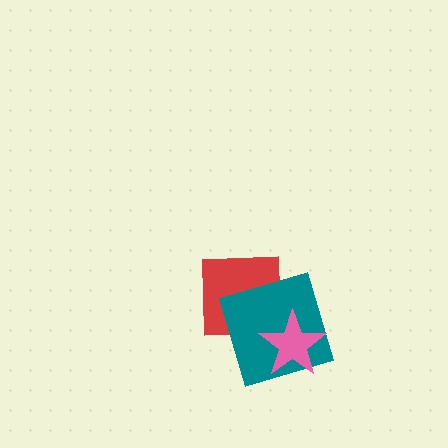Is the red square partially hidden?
Yes, it is partially covered by another shape.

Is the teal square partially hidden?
Yes, it is partially covered by another shape.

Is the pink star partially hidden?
No, no other shape covers it.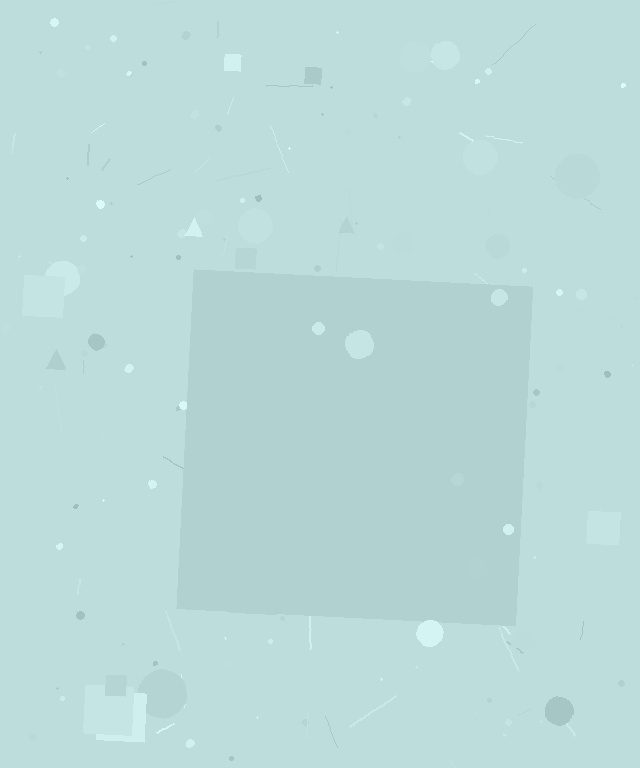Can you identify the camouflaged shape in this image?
The camouflaged shape is a square.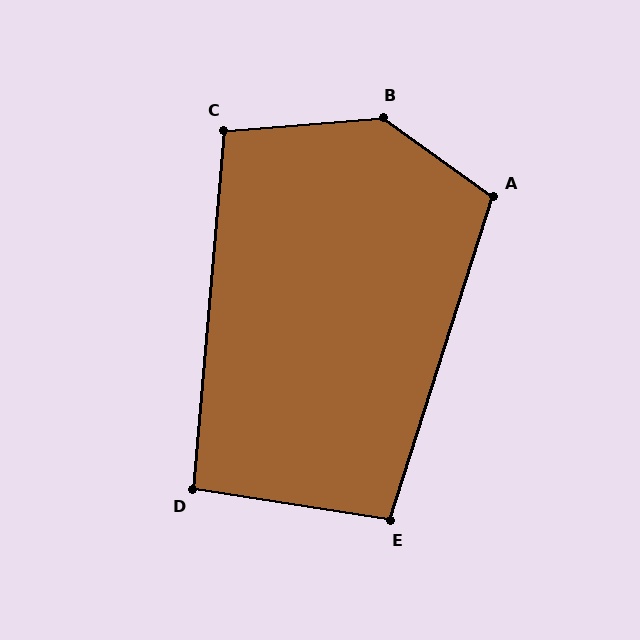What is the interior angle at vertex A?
Approximately 108 degrees (obtuse).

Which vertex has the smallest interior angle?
D, at approximately 94 degrees.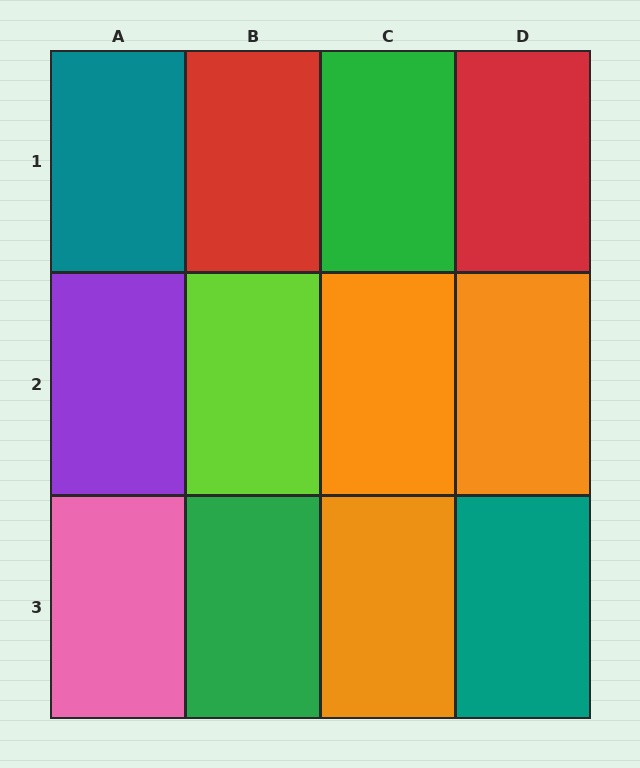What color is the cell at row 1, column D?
Red.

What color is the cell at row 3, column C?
Orange.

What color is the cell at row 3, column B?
Green.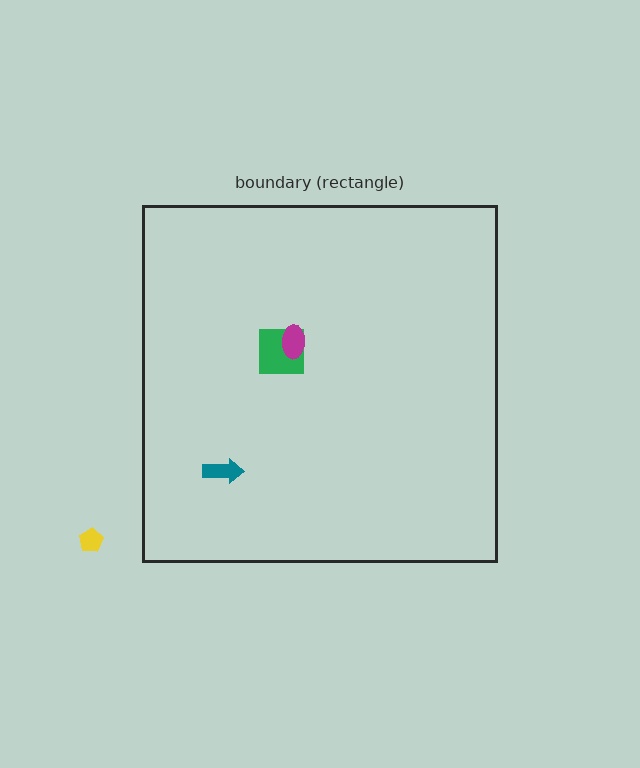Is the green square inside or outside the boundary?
Inside.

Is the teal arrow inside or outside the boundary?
Inside.